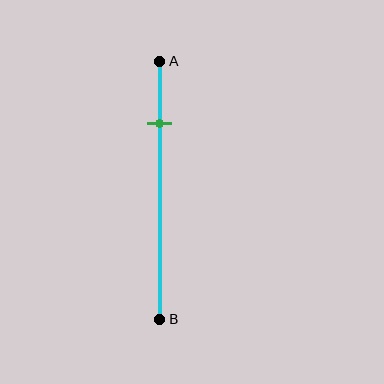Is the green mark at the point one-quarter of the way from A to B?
Yes, the mark is approximately at the one-quarter point.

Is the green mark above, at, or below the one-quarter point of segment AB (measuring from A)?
The green mark is approximately at the one-quarter point of segment AB.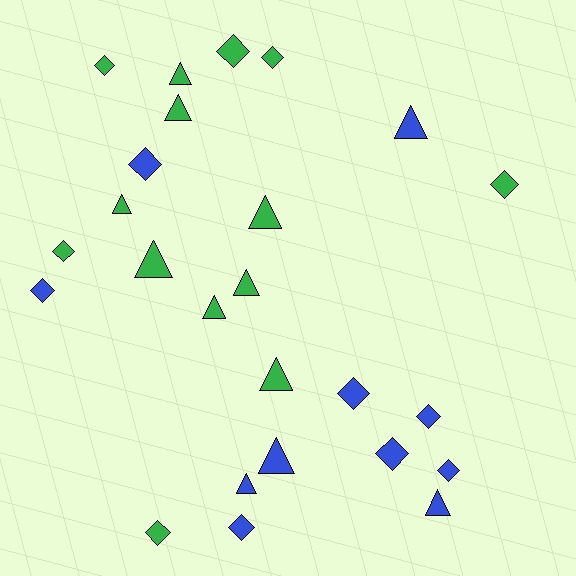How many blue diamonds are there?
There are 7 blue diamonds.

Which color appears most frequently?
Green, with 14 objects.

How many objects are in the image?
There are 25 objects.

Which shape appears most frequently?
Diamond, with 13 objects.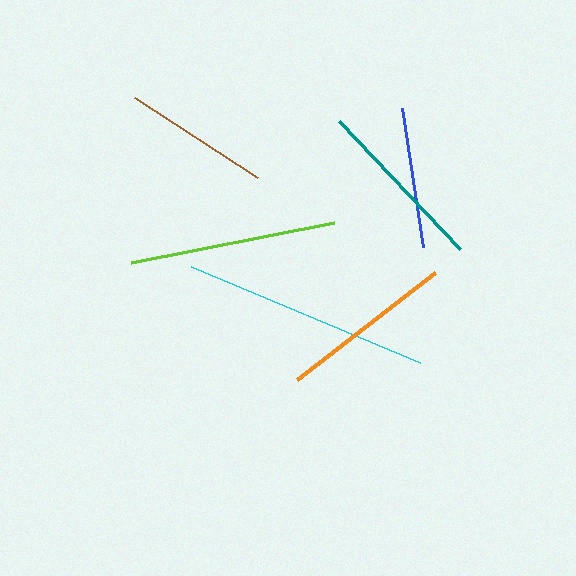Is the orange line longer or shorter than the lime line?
The lime line is longer than the orange line.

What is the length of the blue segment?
The blue segment is approximately 141 pixels long.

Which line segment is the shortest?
The blue line is the shortest at approximately 141 pixels.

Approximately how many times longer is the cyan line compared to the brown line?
The cyan line is approximately 1.7 times the length of the brown line.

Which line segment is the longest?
The cyan line is the longest at approximately 249 pixels.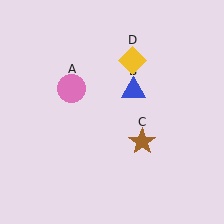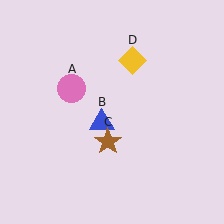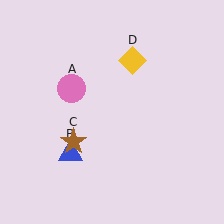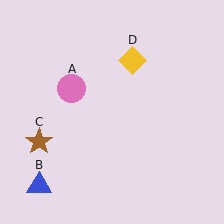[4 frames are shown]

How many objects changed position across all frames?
2 objects changed position: blue triangle (object B), brown star (object C).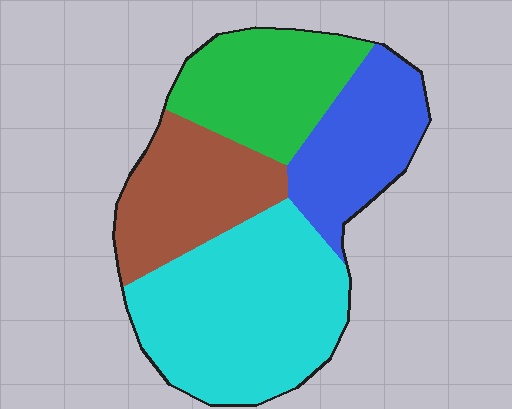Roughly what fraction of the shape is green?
Green covers 21% of the shape.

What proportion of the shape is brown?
Brown covers roughly 20% of the shape.